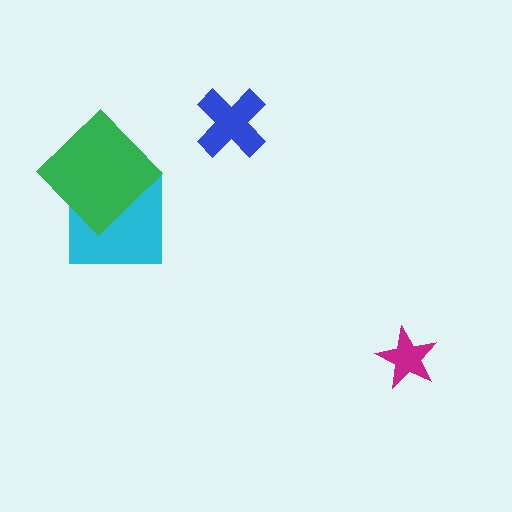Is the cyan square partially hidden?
Yes, it is partially covered by another shape.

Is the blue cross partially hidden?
No, no other shape covers it.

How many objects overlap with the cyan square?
1 object overlaps with the cyan square.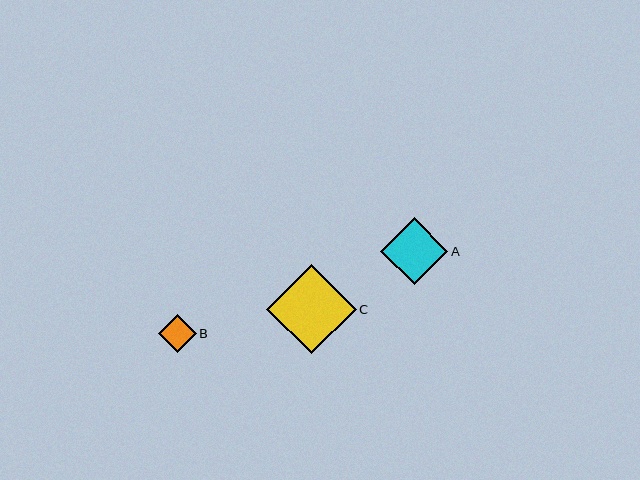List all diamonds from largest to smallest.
From largest to smallest: C, A, B.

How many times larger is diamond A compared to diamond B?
Diamond A is approximately 1.8 times the size of diamond B.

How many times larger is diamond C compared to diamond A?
Diamond C is approximately 1.3 times the size of diamond A.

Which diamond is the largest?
Diamond C is the largest with a size of approximately 89 pixels.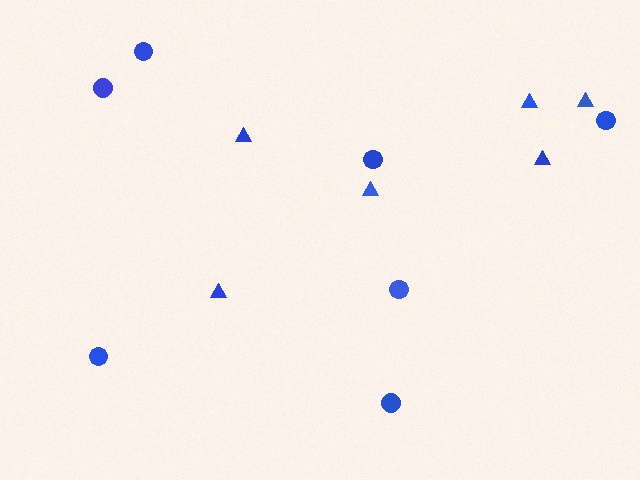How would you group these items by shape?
There are 2 groups: one group of triangles (6) and one group of circles (7).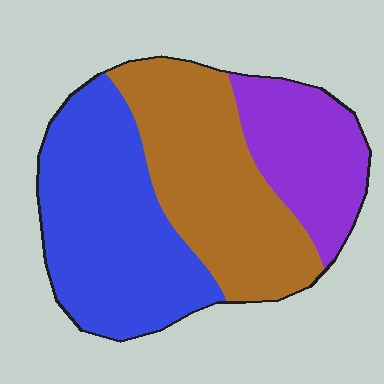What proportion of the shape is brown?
Brown takes up about three eighths (3/8) of the shape.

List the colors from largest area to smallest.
From largest to smallest: blue, brown, purple.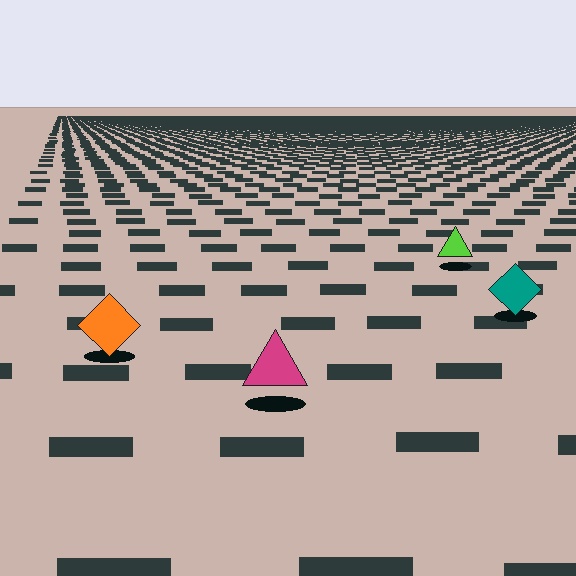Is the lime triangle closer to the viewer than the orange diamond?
No. The orange diamond is closer — you can tell from the texture gradient: the ground texture is coarser near it.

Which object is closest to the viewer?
The magenta triangle is closest. The texture marks near it are larger and more spread out.